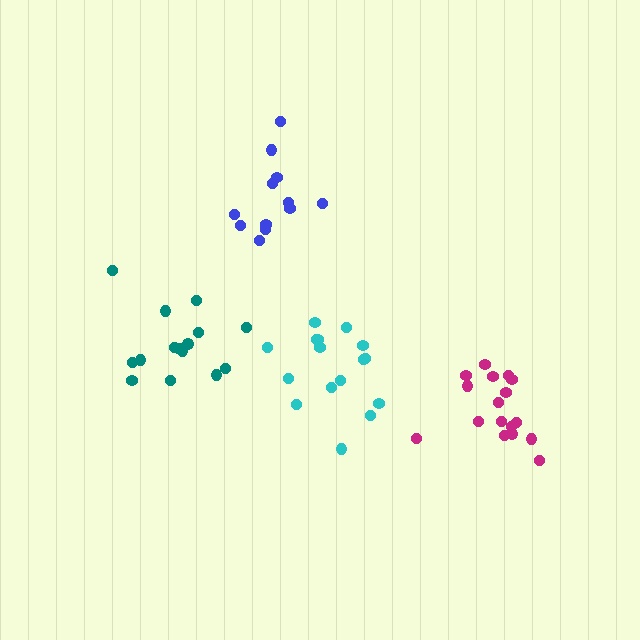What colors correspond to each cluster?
The clusters are colored: magenta, blue, teal, cyan.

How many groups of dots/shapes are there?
There are 4 groups.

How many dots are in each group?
Group 1: 17 dots, Group 2: 12 dots, Group 3: 16 dots, Group 4: 16 dots (61 total).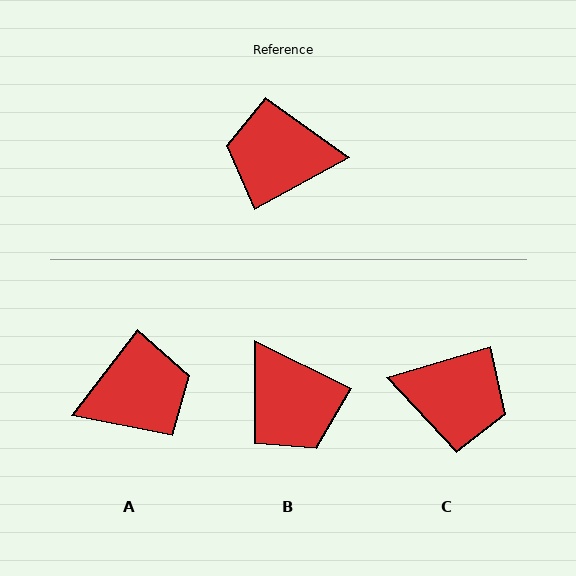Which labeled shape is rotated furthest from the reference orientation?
C, about 168 degrees away.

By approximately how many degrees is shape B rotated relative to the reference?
Approximately 125 degrees counter-clockwise.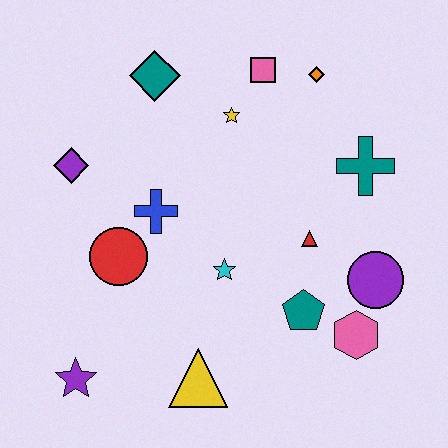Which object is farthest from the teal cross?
The purple star is farthest from the teal cross.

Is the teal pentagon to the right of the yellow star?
Yes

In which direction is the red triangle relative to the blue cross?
The red triangle is to the right of the blue cross.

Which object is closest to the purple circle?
The pink hexagon is closest to the purple circle.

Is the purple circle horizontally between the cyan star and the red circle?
No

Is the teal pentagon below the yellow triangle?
No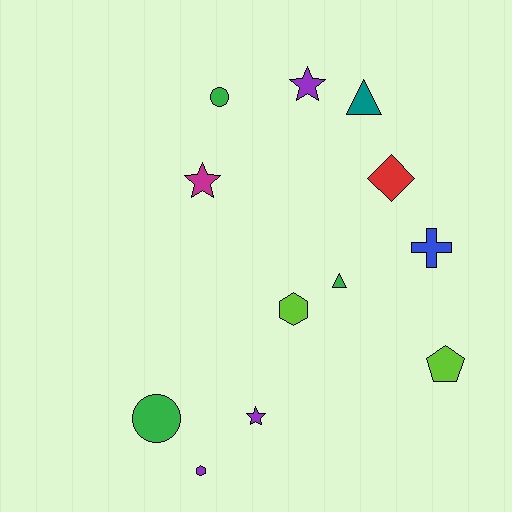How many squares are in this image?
There are no squares.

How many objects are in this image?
There are 12 objects.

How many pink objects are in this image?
There are no pink objects.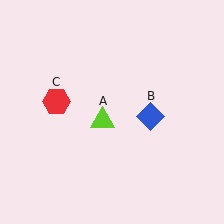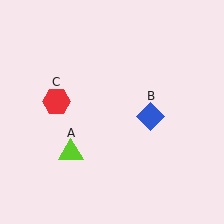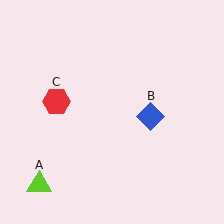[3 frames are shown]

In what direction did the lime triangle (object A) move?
The lime triangle (object A) moved down and to the left.